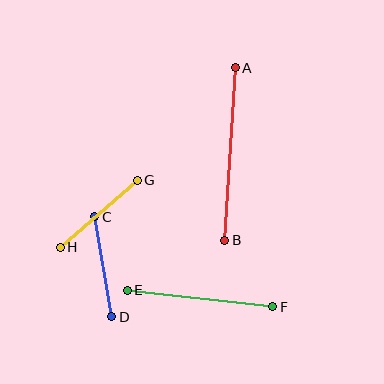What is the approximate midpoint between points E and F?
The midpoint is at approximately (200, 298) pixels.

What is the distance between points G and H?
The distance is approximately 102 pixels.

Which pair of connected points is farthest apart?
Points A and B are farthest apart.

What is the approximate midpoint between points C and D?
The midpoint is at approximately (103, 267) pixels.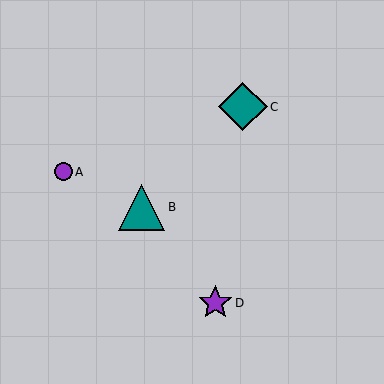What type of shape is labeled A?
Shape A is a purple circle.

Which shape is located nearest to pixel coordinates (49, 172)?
The purple circle (labeled A) at (63, 172) is nearest to that location.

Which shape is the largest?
The teal diamond (labeled C) is the largest.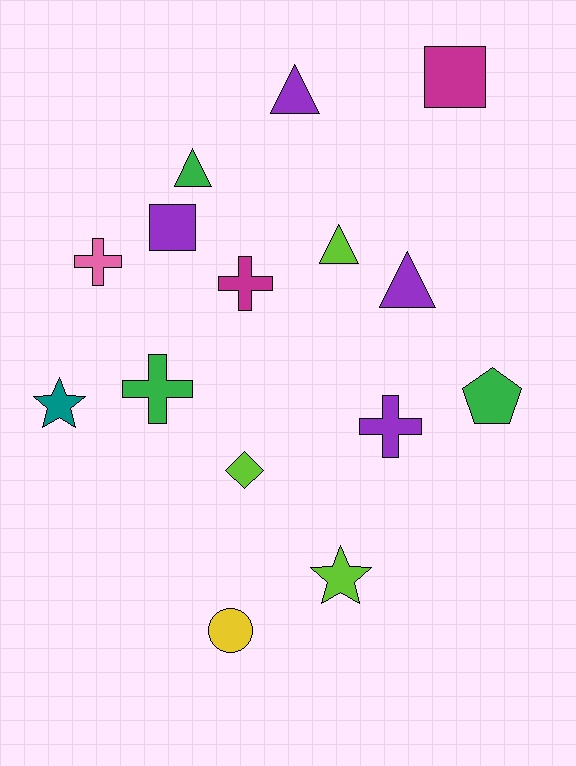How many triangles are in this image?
There are 4 triangles.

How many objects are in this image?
There are 15 objects.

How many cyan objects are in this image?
There are no cyan objects.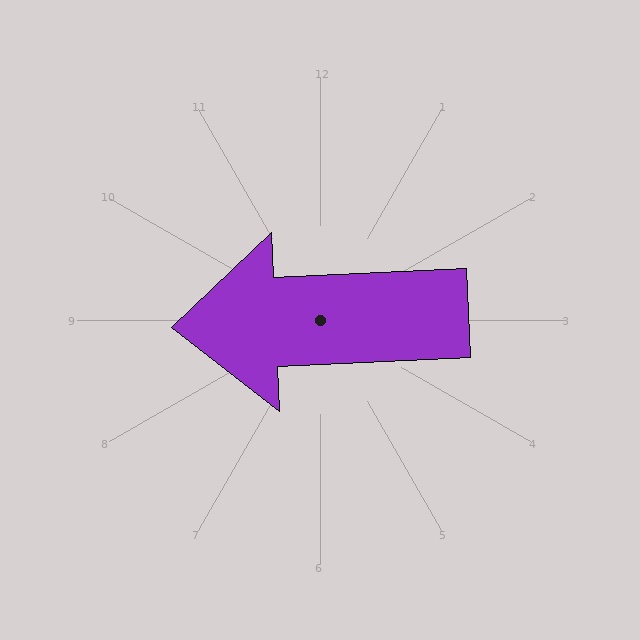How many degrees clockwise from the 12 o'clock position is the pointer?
Approximately 267 degrees.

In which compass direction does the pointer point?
West.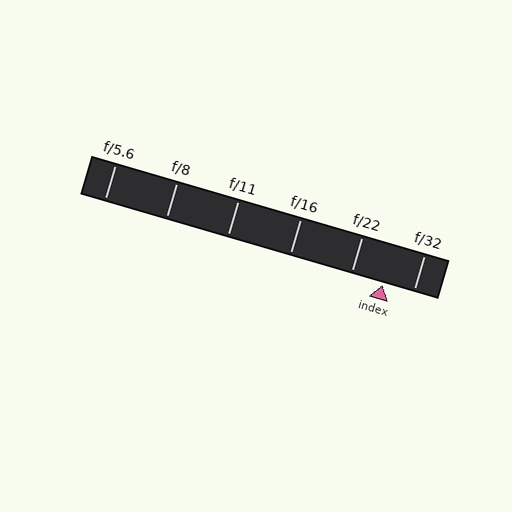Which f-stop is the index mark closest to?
The index mark is closest to f/32.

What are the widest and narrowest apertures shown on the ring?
The widest aperture shown is f/5.6 and the narrowest is f/32.